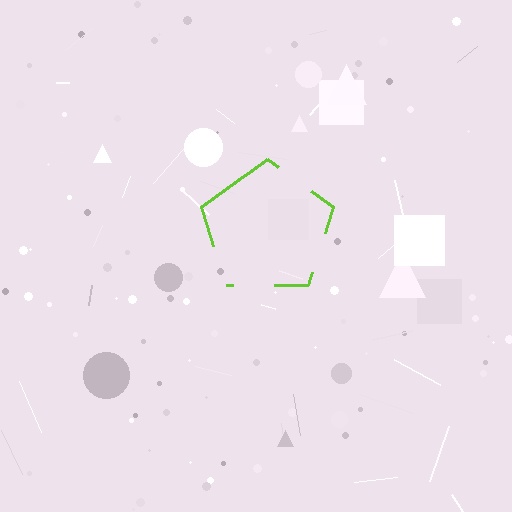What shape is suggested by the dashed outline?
The dashed outline suggests a pentagon.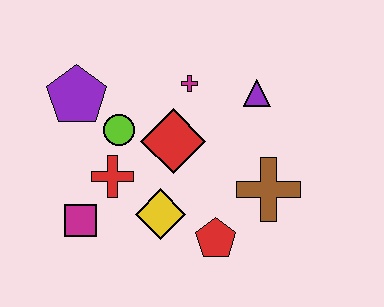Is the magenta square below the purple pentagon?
Yes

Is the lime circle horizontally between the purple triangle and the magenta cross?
No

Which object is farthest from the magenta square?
The purple triangle is farthest from the magenta square.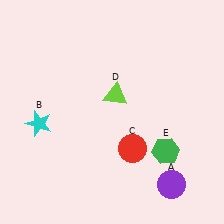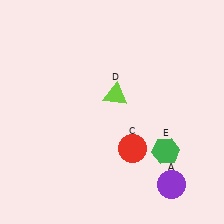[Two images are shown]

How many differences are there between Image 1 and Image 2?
There is 1 difference between the two images.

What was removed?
The cyan star (B) was removed in Image 2.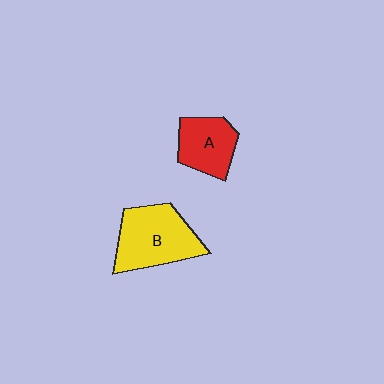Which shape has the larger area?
Shape B (yellow).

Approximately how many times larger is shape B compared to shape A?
Approximately 1.5 times.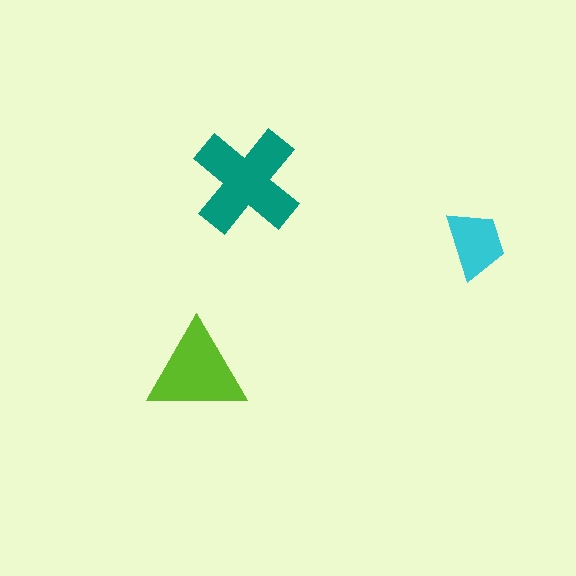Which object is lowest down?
The lime triangle is bottommost.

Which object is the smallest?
The cyan trapezoid.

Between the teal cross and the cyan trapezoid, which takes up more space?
The teal cross.